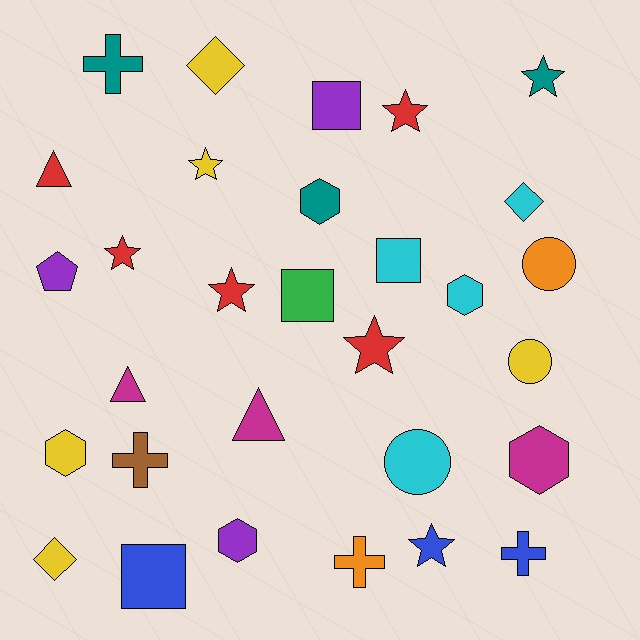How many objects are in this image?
There are 30 objects.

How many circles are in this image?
There are 3 circles.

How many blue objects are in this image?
There are 3 blue objects.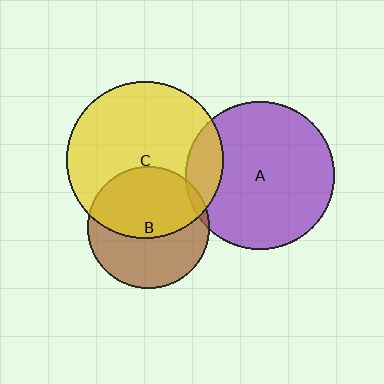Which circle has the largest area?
Circle C (yellow).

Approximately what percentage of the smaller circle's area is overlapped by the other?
Approximately 15%.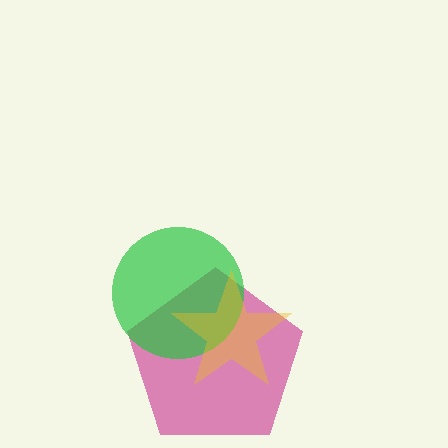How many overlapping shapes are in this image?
There are 3 overlapping shapes in the image.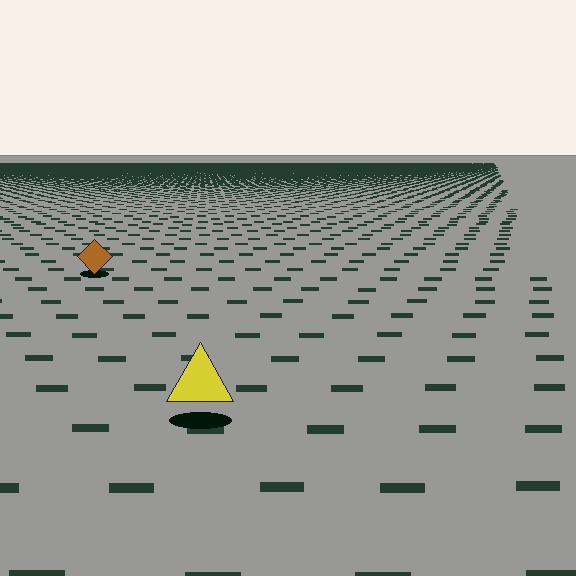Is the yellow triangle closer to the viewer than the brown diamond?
Yes. The yellow triangle is closer — you can tell from the texture gradient: the ground texture is coarser near it.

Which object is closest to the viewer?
The yellow triangle is closest. The texture marks near it are larger and more spread out.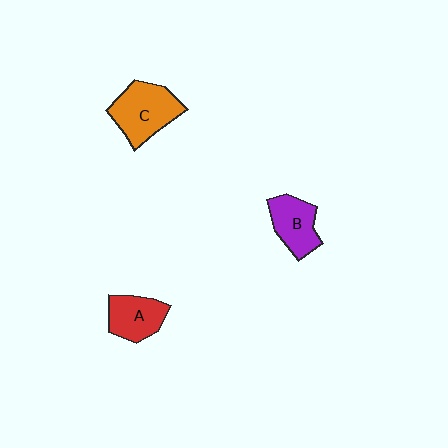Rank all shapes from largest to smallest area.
From largest to smallest: C (orange), B (purple), A (red).